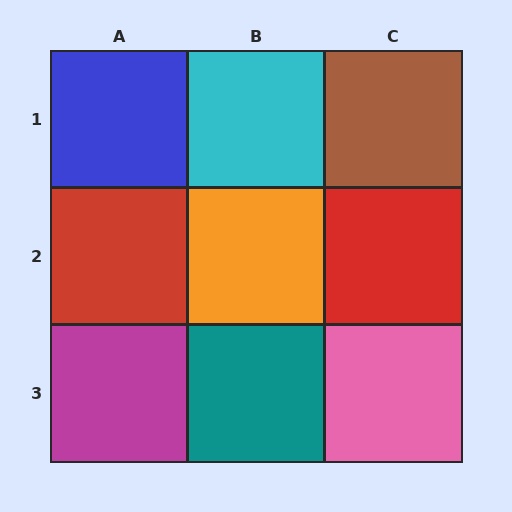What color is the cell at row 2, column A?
Red.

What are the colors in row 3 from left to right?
Magenta, teal, pink.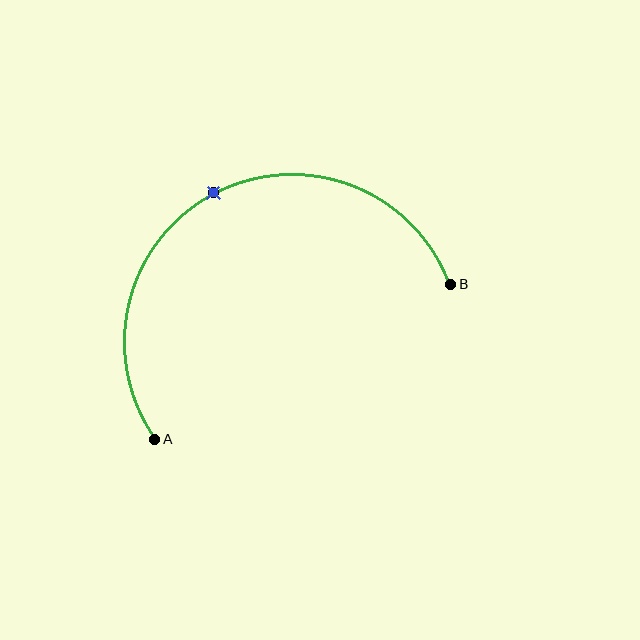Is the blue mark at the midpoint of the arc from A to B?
Yes. The blue mark lies on the arc at equal arc-length from both A and B — it is the arc midpoint.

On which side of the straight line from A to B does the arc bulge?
The arc bulges above the straight line connecting A and B.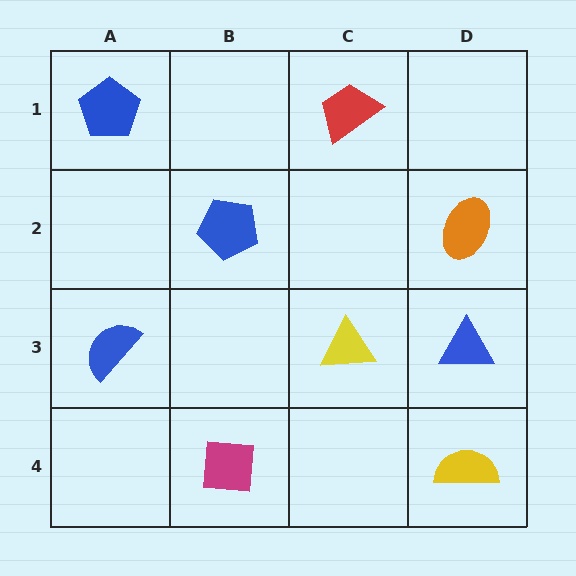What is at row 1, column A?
A blue pentagon.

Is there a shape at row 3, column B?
No, that cell is empty.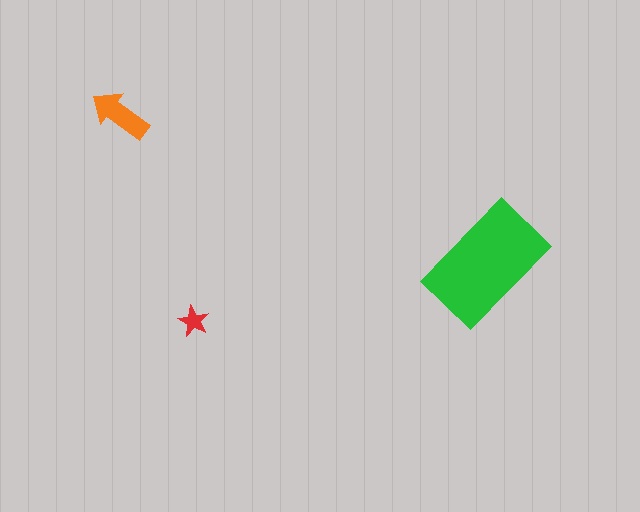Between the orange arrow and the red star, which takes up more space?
The orange arrow.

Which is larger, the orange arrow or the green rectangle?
The green rectangle.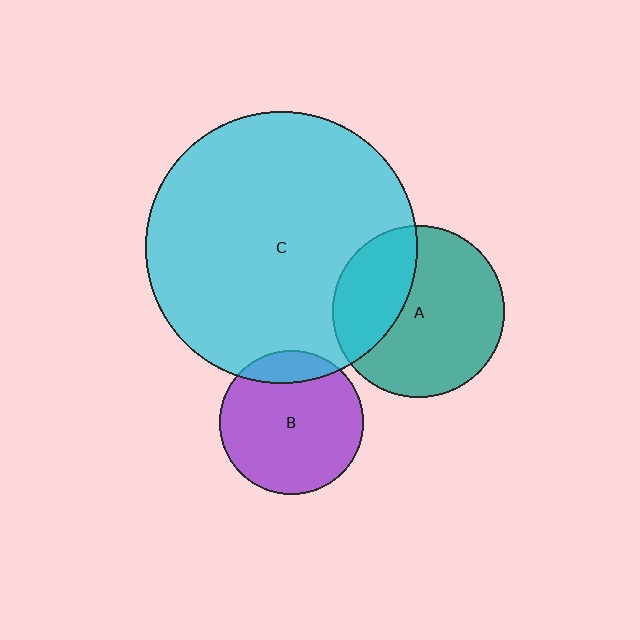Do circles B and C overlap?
Yes.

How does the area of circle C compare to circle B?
Approximately 3.6 times.